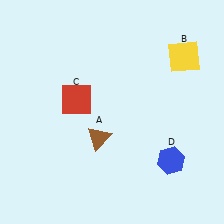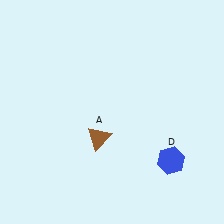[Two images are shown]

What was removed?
The red square (C), the yellow square (B) were removed in Image 2.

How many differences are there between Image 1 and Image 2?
There are 2 differences between the two images.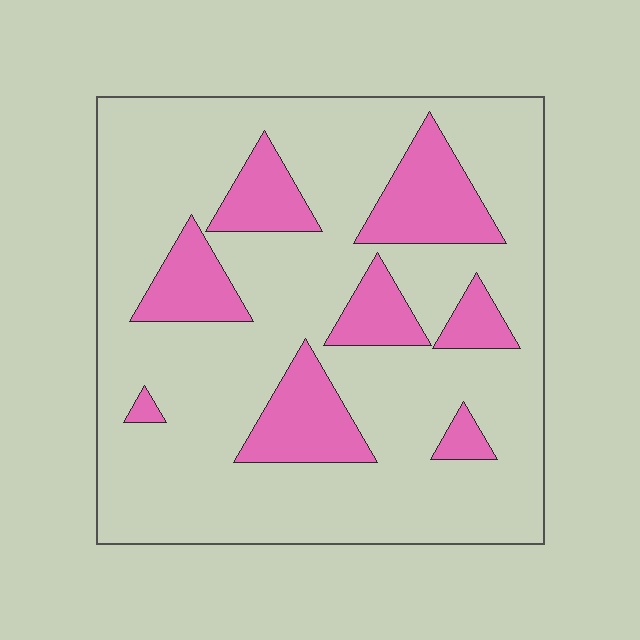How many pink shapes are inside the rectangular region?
8.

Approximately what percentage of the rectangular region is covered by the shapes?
Approximately 20%.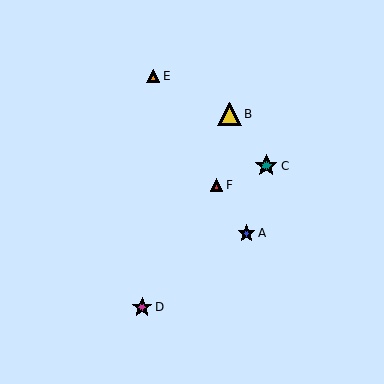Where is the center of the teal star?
The center of the teal star is at (266, 166).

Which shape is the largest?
The yellow triangle (labeled B) is the largest.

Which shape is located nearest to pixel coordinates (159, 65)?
The orange triangle (labeled E) at (153, 76) is nearest to that location.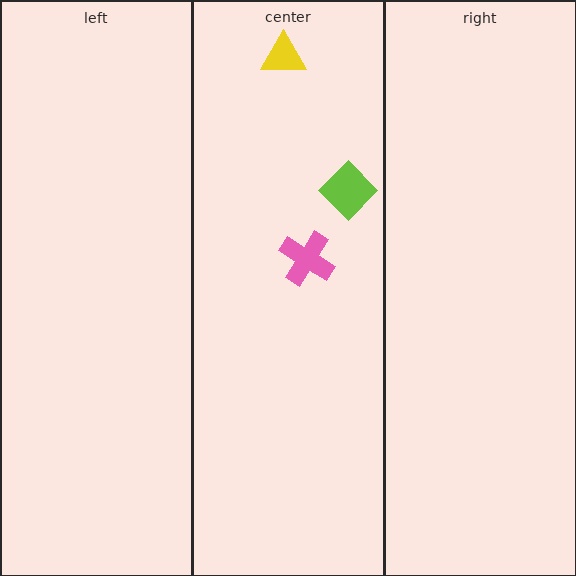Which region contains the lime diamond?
The center region.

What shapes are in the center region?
The lime diamond, the pink cross, the yellow triangle.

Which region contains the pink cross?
The center region.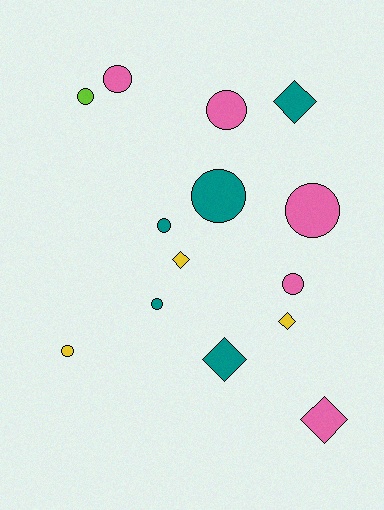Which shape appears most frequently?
Circle, with 9 objects.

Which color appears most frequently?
Teal, with 5 objects.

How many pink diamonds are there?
There is 1 pink diamond.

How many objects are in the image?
There are 14 objects.